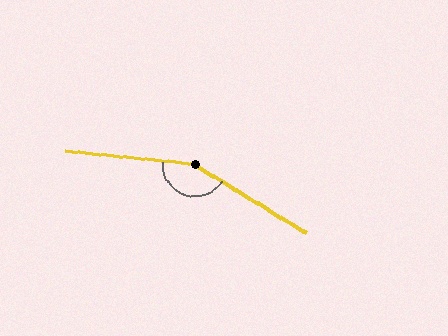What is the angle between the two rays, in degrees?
Approximately 154 degrees.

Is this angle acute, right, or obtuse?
It is obtuse.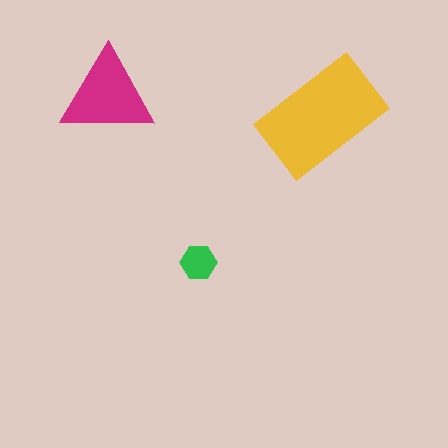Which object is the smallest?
The green hexagon.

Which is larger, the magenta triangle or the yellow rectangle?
The yellow rectangle.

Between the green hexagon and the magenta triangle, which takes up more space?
The magenta triangle.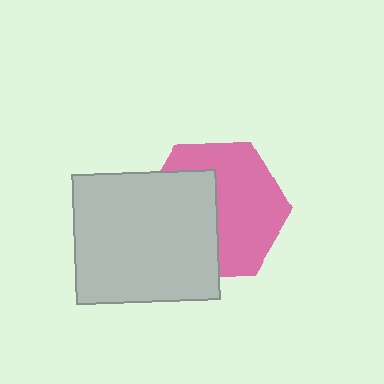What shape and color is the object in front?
The object in front is a light gray rectangle.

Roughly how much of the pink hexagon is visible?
About half of it is visible (roughly 56%).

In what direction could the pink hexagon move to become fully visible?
The pink hexagon could move right. That would shift it out from behind the light gray rectangle entirely.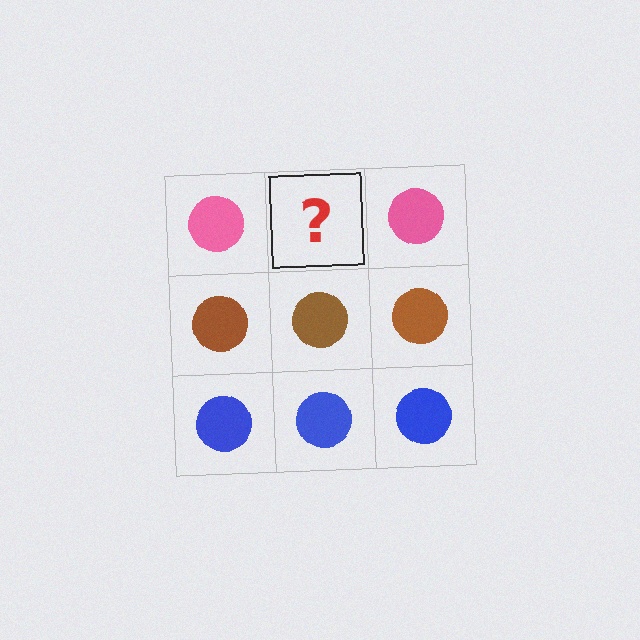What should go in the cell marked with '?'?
The missing cell should contain a pink circle.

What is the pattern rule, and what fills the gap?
The rule is that each row has a consistent color. The gap should be filled with a pink circle.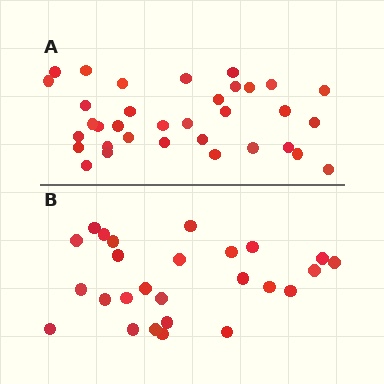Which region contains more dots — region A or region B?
Region A (the top region) has more dots.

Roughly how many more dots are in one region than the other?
Region A has roughly 8 or so more dots than region B.